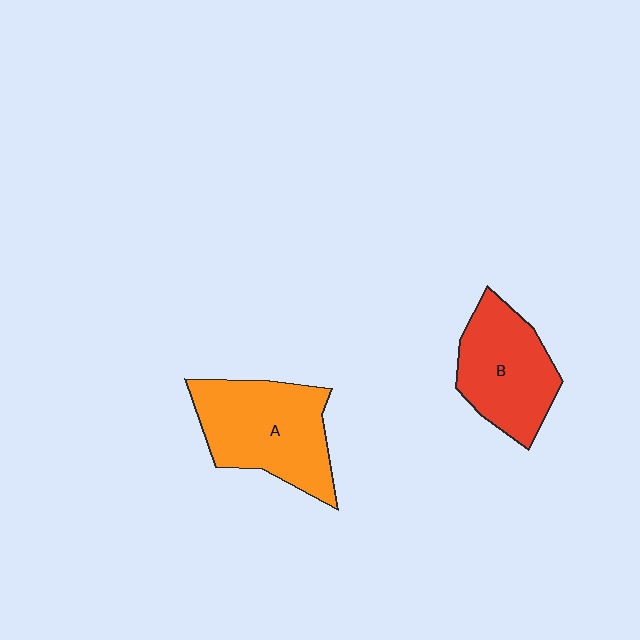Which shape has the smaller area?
Shape B (red).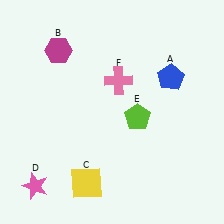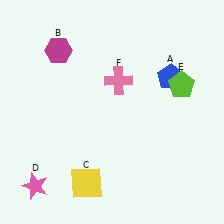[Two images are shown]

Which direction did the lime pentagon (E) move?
The lime pentagon (E) moved right.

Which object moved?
The lime pentagon (E) moved right.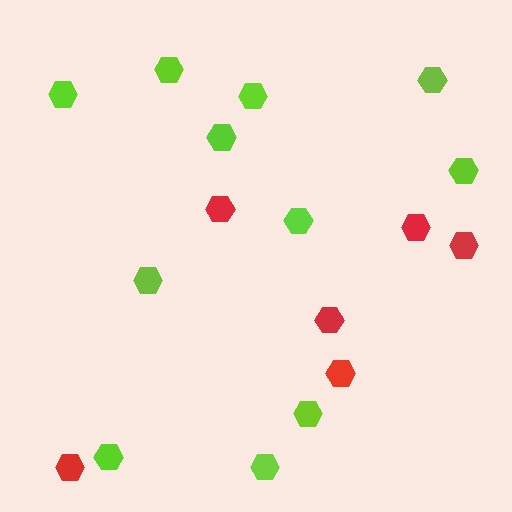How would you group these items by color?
There are 2 groups: one group of red hexagons (6) and one group of lime hexagons (11).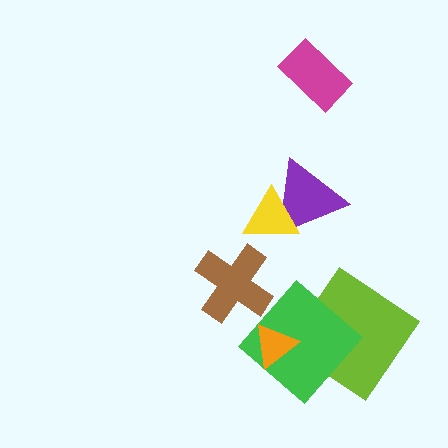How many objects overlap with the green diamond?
2 objects overlap with the green diamond.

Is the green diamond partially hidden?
Yes, it is partially covered by another shape.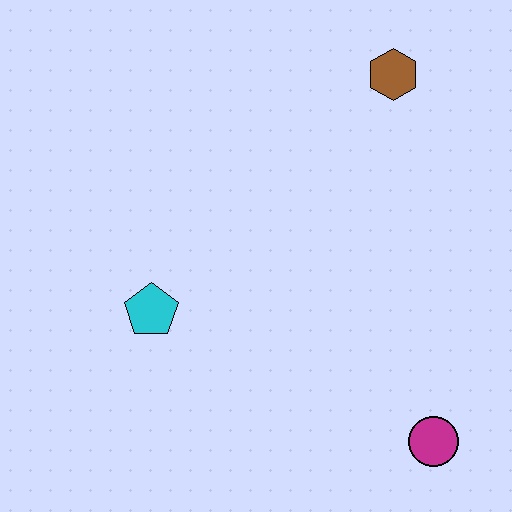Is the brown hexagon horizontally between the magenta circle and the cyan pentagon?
Yes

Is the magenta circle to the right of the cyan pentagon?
Yes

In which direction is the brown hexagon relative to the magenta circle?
The brown hexagon is above the magenta circle.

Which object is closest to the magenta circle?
The cyan pentagon is closest to the magenta circle.